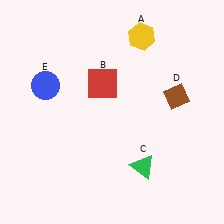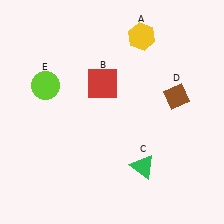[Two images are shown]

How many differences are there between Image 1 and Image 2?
There is 1 difference between the two images.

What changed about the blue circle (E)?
In Image 1, E is blue. In Image 2, it changed to lime.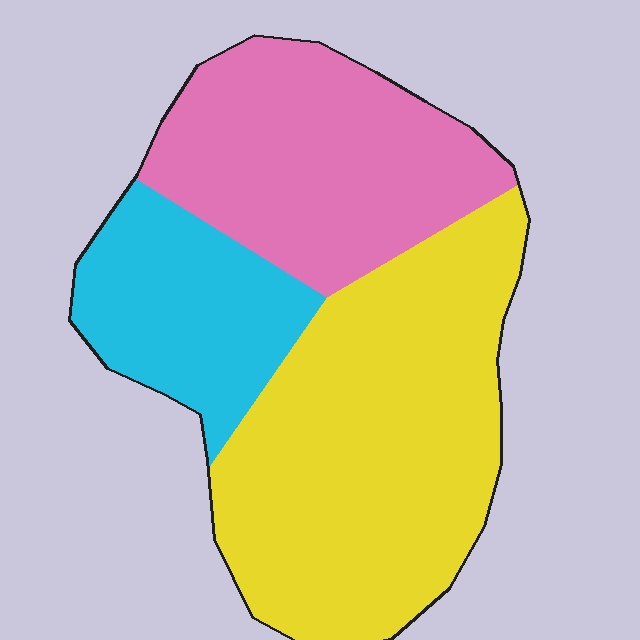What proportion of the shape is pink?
Pink covers roughly 30% of the shape.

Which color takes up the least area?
Cyan, at roughly 20%.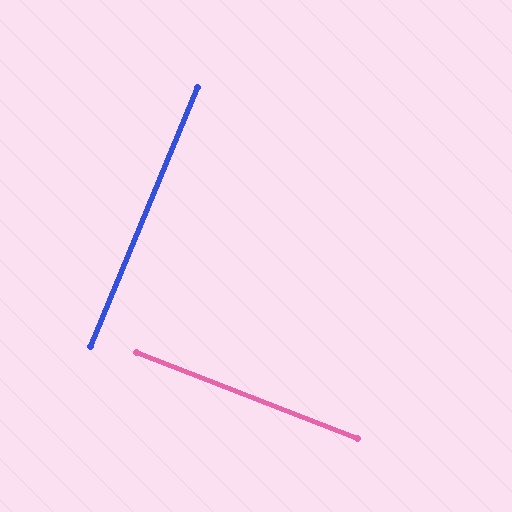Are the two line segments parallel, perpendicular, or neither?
Perpendicular — they meet at approximately 89°.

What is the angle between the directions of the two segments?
Approximately 89 degrees.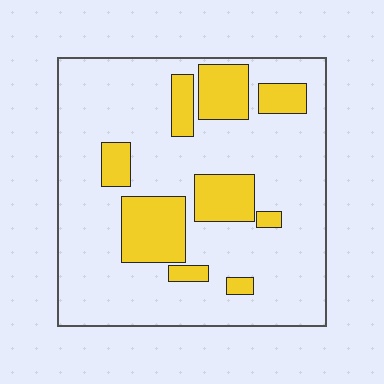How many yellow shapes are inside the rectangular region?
9.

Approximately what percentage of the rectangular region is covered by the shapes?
Approximately 20%.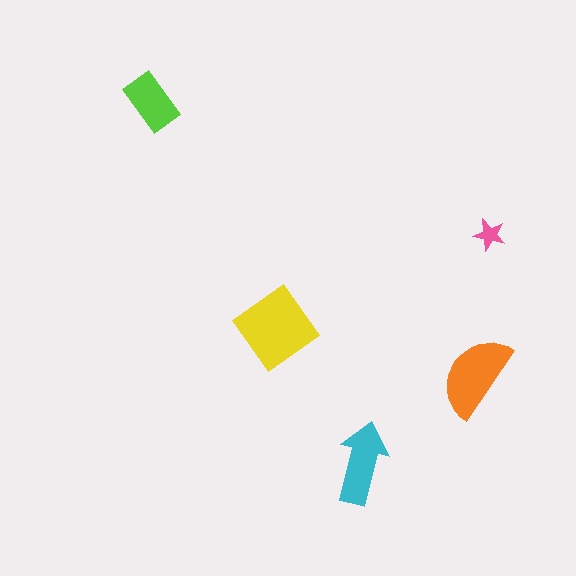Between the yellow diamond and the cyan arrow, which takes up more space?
The yellow diamond.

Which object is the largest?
The yellow diamond.